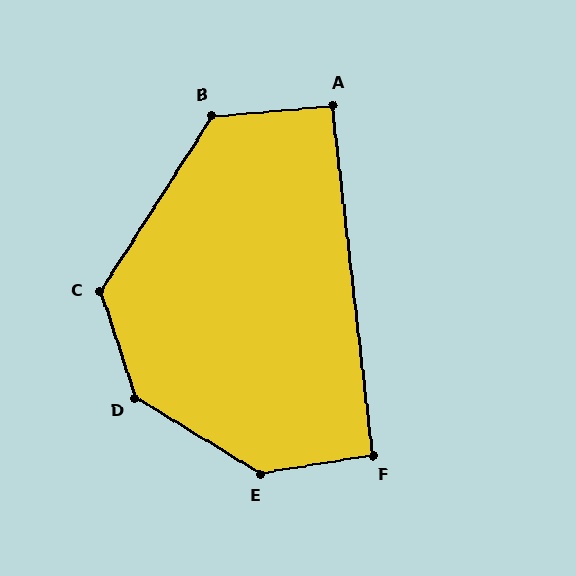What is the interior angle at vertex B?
Approximately 128 degrees (obtuse).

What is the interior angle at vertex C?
Approximately 129 degrees (obtuse).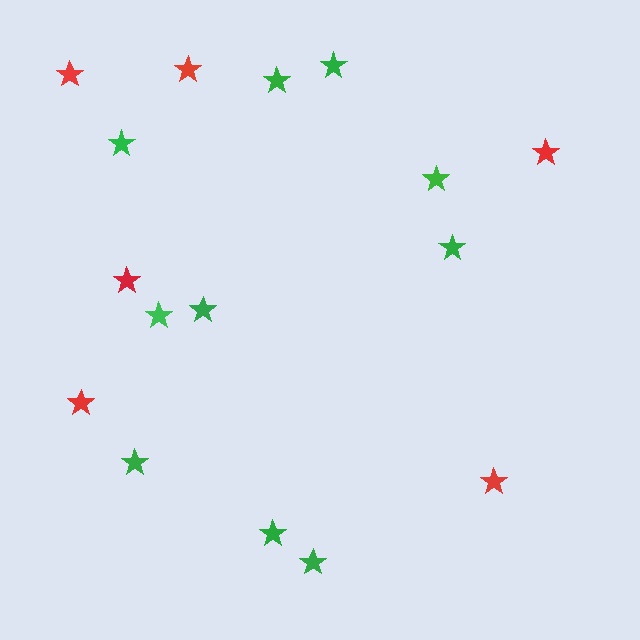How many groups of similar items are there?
There are 2 groups: one group of red stars (6) and one group of green stars (10).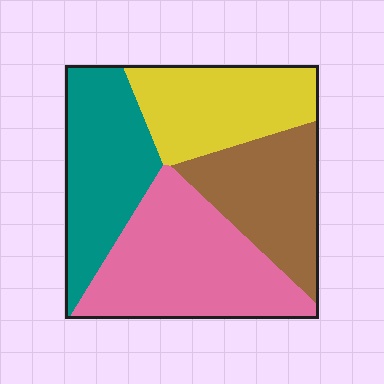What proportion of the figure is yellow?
Yellow takes up less than a quarter of the figure.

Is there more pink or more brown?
Pink.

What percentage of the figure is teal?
Teal takes up about one quarter (1/4) of the figure.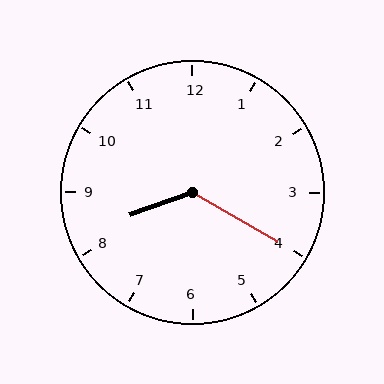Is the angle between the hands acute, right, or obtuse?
It is obtuse.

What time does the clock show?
8:20.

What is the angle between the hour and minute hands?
Approximately 130 degrees.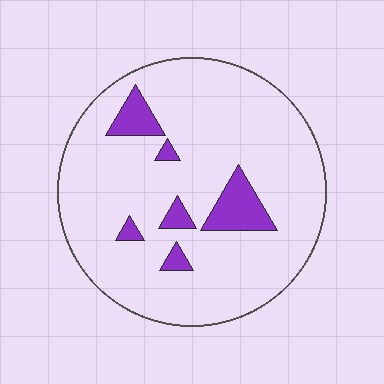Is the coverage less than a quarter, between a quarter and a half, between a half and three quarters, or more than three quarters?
Less than a quarter.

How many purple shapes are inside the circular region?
6.